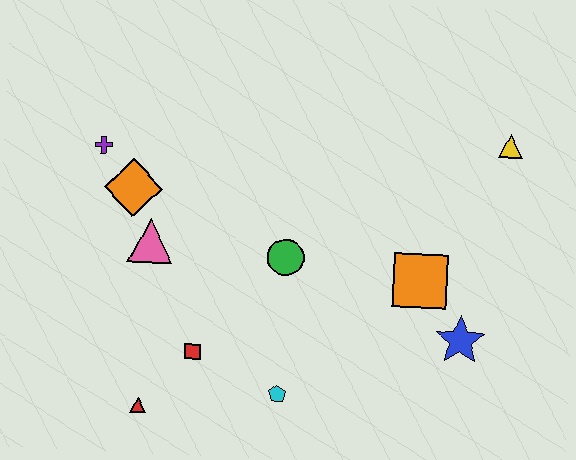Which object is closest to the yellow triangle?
The orange square is closest to the yellow triangle.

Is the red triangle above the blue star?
No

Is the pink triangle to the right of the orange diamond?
Yes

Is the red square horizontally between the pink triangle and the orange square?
Yes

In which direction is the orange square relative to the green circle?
The orange square is to the right of the green circle.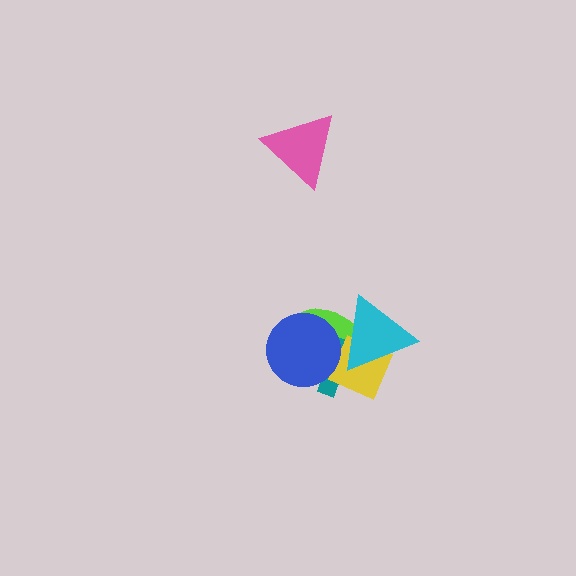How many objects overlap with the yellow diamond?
4 objects overlap with the yellow diamond.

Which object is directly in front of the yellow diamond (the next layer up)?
The cyan triangle is directly in front of the yellow diamond.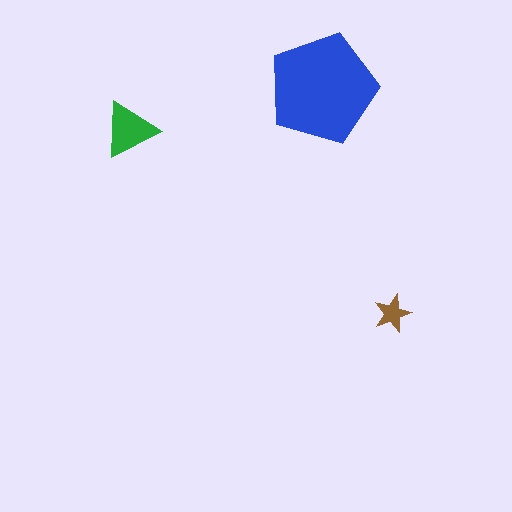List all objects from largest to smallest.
The blue pentagon, the green triangle, the brown star.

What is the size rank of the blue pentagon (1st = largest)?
1st.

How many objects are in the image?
There are 3 objects in the image.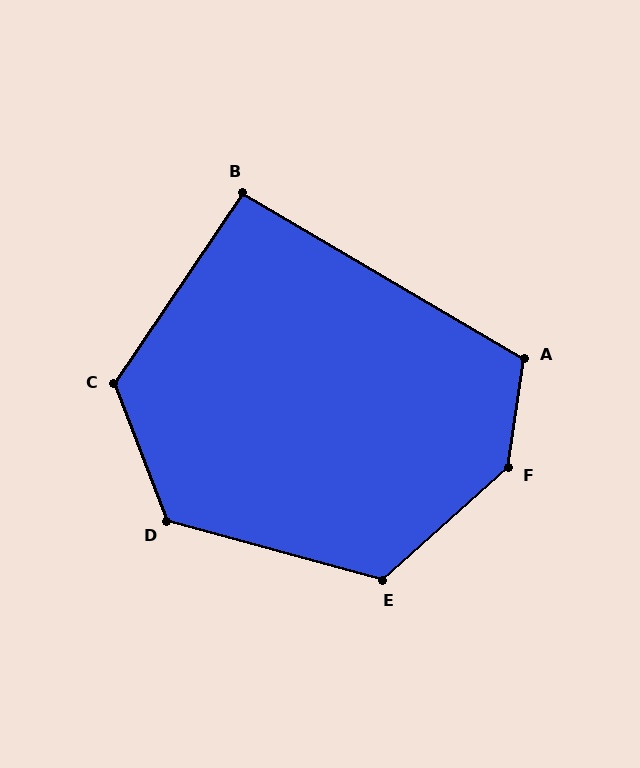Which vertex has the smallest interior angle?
B, at approximately 94 degrees.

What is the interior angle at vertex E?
Approximately 123 degrees (obtuse).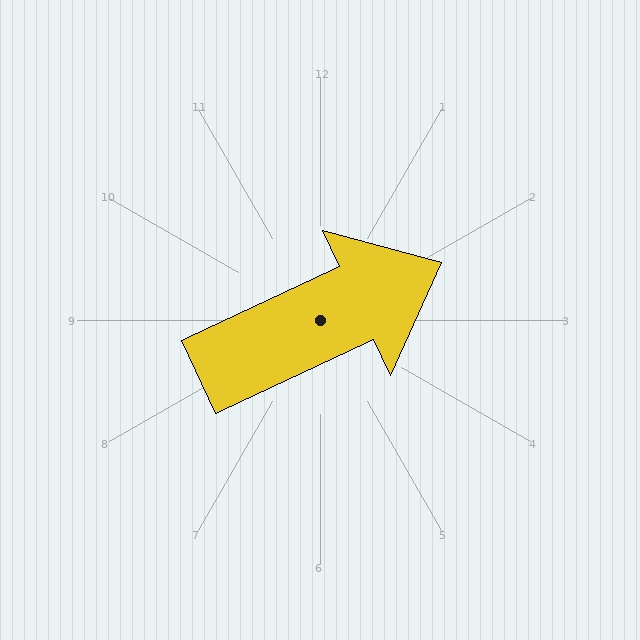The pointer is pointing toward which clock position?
Roughly 2 o'clock.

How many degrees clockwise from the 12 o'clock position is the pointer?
Approximately 65 degrees.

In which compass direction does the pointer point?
Northeast.